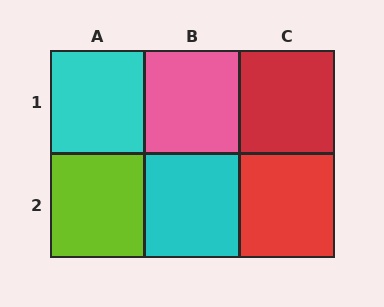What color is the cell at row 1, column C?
Red.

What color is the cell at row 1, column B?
Pink.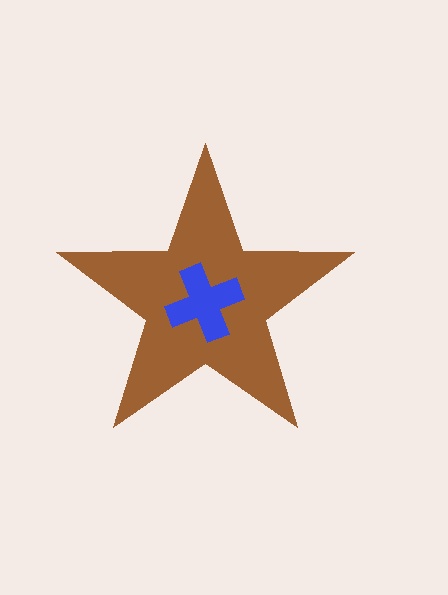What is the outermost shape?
The brown star.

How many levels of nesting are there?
2.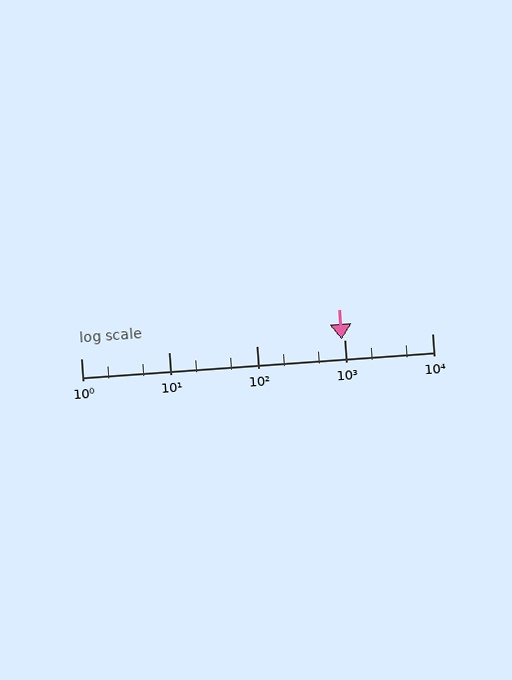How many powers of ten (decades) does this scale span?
The scale spans 4 decades, from 1 to 10000.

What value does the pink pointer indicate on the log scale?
The pointer indicates approximately 930.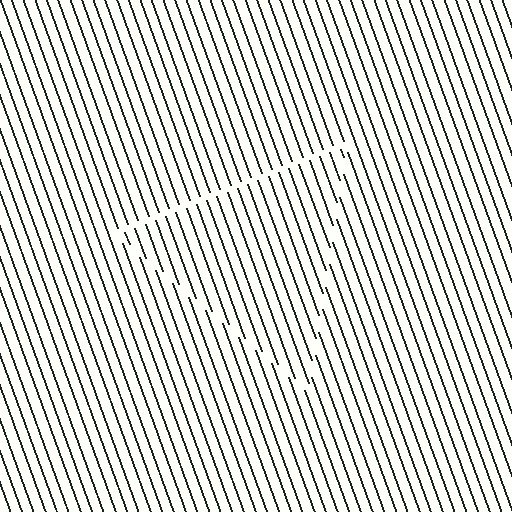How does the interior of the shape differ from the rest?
The interior of the shape contains the same grating, shifted by half a period — the contour is defined by the phase discontinuity where line-ends from the inner and outer gratings abut.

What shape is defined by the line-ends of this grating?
An illusory triangle. The interior of the shape contains the same grating, shifted by half a period — the contour is defined by the phase discontinuity where line-ends from the inner and outer gratings abut.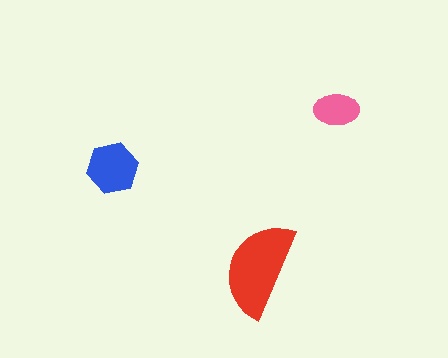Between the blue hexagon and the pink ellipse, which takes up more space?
The blue hexagon.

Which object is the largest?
The red semicircle.